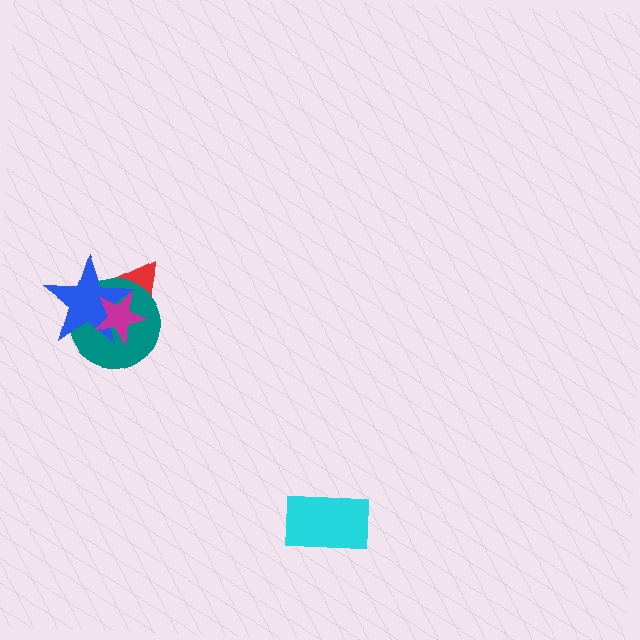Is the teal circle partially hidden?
Yes, it is partially covered by another shape.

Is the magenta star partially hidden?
No, no other shape covers it.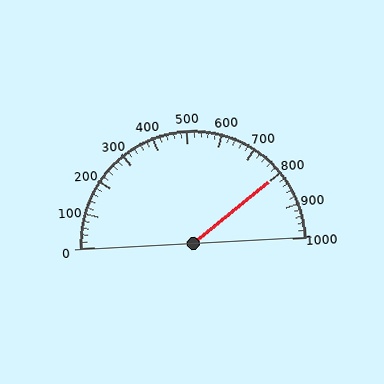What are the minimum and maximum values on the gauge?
The gauge ranges from 0 to 1000.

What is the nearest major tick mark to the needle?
The nearest major tick mark is 800.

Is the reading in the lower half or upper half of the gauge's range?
The reading is in the upper half of the range (0 to 1000).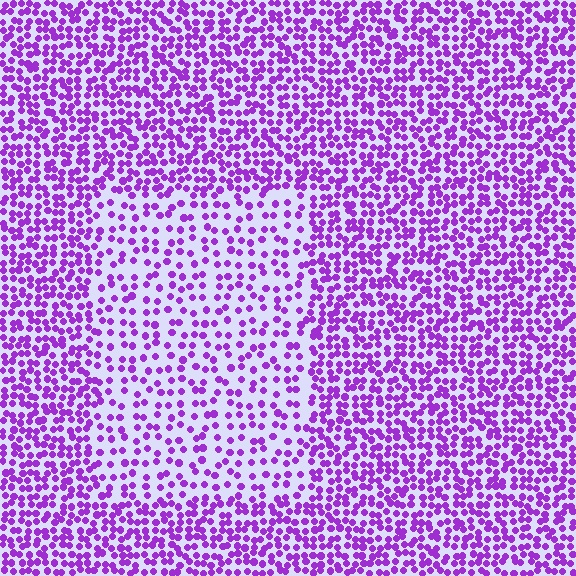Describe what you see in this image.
The image contains small purple elements arranged at two different densities. A rectangle-shaped region is visible where the elements are less densely packed than the surrounding area.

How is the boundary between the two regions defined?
The boundary is defined by a change in element density (approximately 2.0x ratio). All elements are the same color, size, and shape.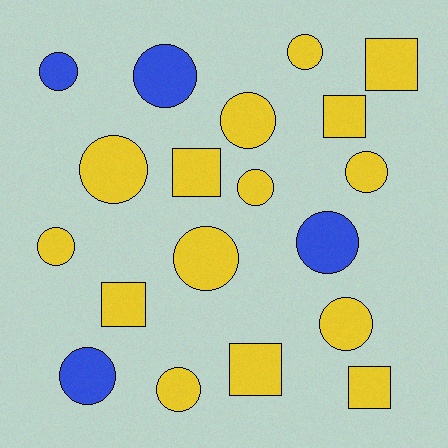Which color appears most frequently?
Yellow, with 15 objects.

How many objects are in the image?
There are 19 objects.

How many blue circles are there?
There are 4 blue circles.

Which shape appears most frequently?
Circle, with 13 objects.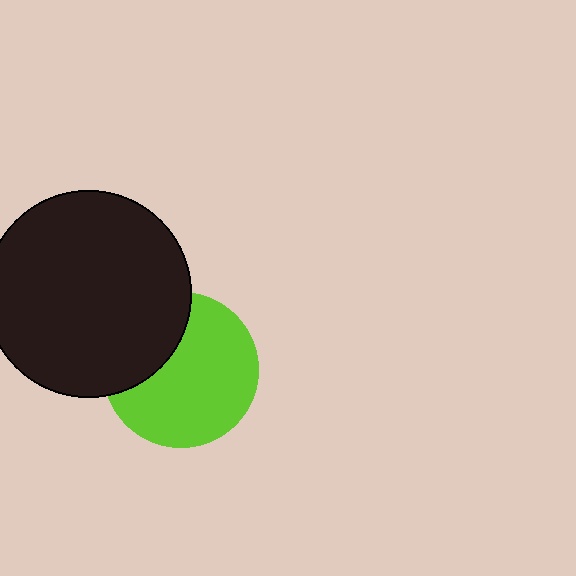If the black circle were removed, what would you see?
You would see the complete lime circle.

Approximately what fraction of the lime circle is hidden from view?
Roughly 30% of the lime circle is hidden behind the black circle.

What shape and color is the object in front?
The object in front is a black circle.